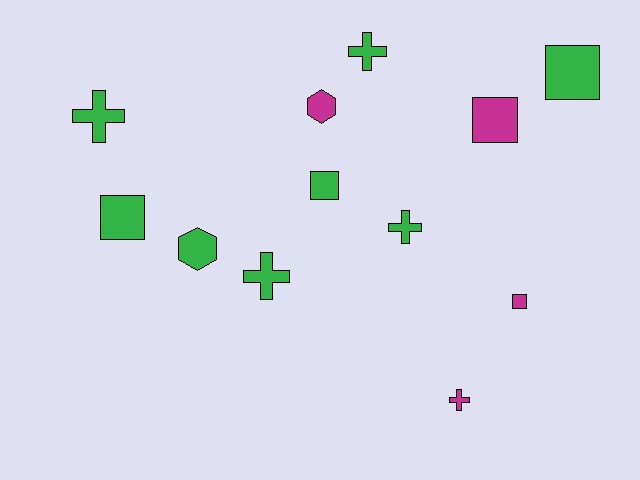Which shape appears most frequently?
Cross, with 5 objects.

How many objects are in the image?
There are 12 objects.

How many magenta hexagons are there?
There is 1 magenta hexagon.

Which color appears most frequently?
Green, with 8 objects.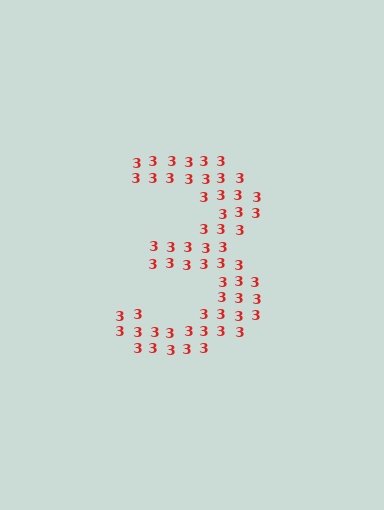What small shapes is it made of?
It is made of small digit 3's.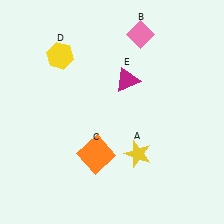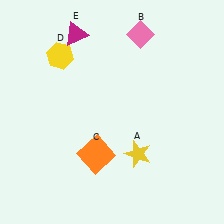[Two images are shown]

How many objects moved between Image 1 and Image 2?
1 object moved between the two images.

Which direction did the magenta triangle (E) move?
The magenta triangle (E) moved left.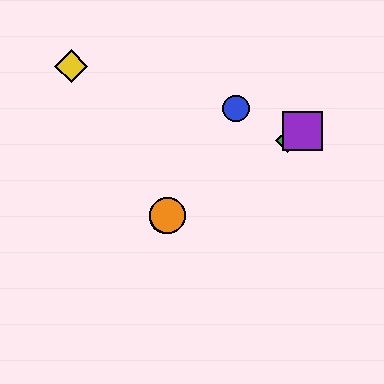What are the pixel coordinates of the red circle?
The red circle is at (165, 217).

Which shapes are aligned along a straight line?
The red circle, the green diamond, the purple square, the orange circle are aligned along a straight line.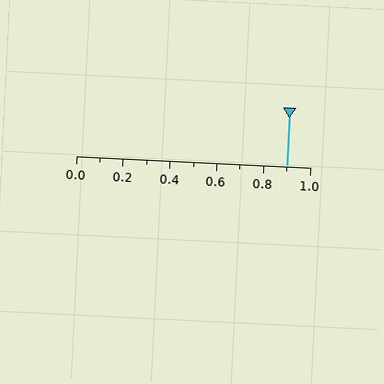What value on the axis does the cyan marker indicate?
The marker indicates approximately 0.9.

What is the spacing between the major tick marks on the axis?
The major ticks are spaced 0.2 apart.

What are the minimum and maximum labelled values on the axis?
The axis runs from 0.0 to 1.0.